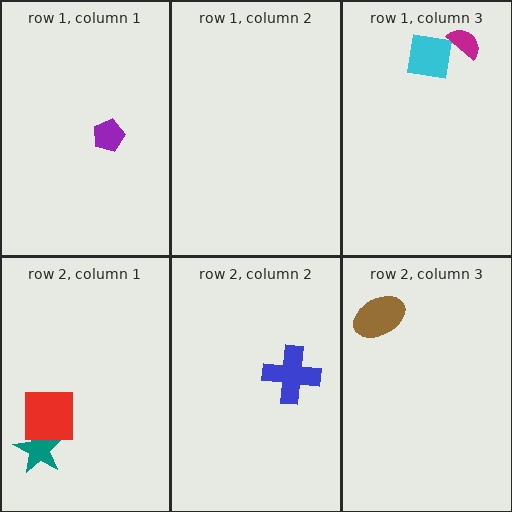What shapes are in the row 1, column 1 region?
The purple pentagon.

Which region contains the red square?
The row 2, column 1 region.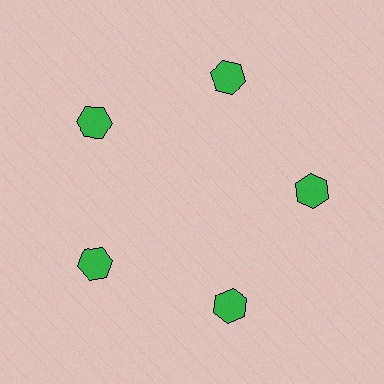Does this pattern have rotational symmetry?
Yes, this pattern has 5-fold rotational symmetry. It looks the same after rotating 72 degrees around the center.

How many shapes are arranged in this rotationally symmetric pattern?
There are 5 shapes, arranged in 5 groups of 1.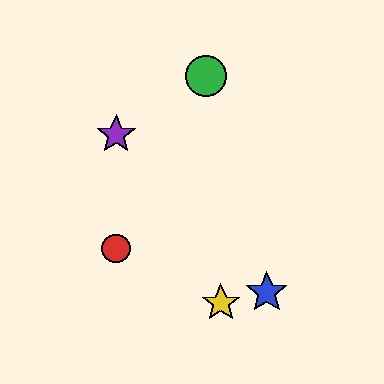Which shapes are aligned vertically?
The red circle, the purple star are aligned vertically.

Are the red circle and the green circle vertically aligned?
No, the red circle is at x≈116 and the green circle is at x≈206.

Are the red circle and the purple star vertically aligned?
Yes, both are at x≈116.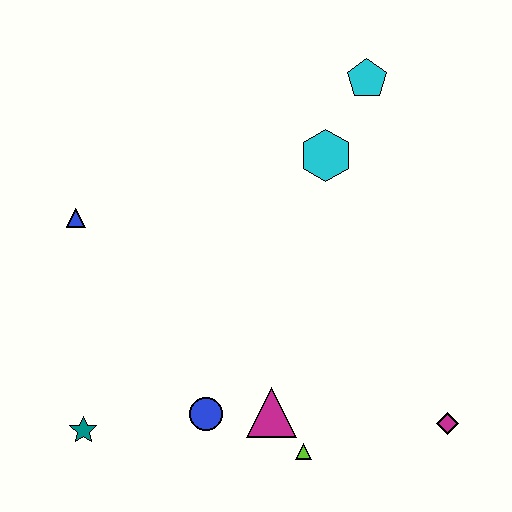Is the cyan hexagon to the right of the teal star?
Yes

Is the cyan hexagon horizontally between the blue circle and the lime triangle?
No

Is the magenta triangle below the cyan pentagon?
Yes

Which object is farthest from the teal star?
The cyan pentagon is farthest from the teal star.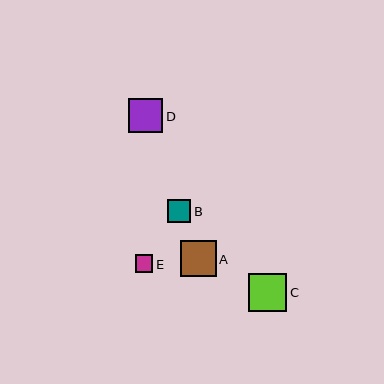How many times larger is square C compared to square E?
Square C is approximately 2.2 times the size of square E.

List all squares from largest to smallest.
From largest to smallest: C, A, D, B, E.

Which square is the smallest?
Square E is the smallest with a size of approximately 18 pixels.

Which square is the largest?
Square C is the largest with a size of approximately 38 pixels.